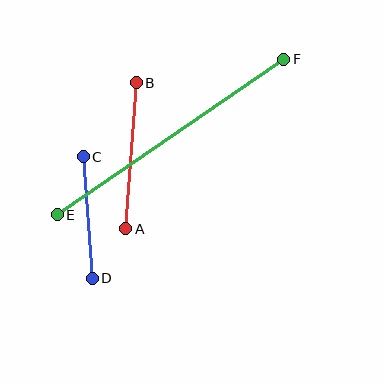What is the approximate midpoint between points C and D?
The midpoint is at approximately (88, 218) pixels.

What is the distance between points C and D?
The distance is approximately 122 pixels.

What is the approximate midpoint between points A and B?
The midpoint is at approximately (131, 156) pixels.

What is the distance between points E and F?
The distance is approximately 275 pixels.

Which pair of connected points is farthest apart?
Points E and F are farthest apart.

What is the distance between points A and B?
The distance is approximately 147 pixels.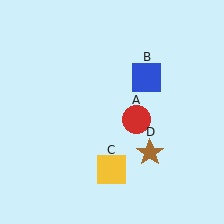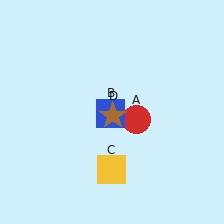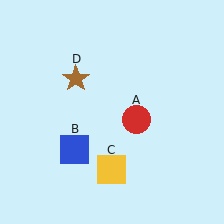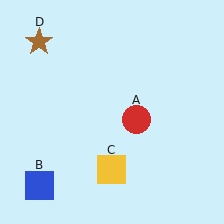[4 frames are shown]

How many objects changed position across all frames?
2 objects changed position: blue square (object B), brown star (object D).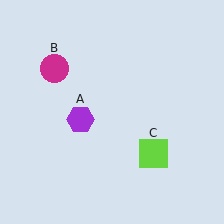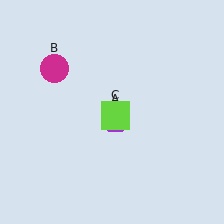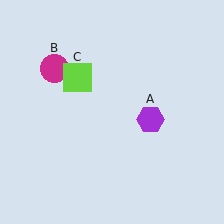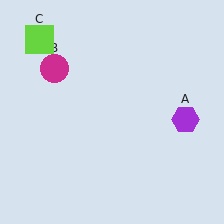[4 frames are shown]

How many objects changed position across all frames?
2 objects changed position: purple hexagon (object A), lime square (object C).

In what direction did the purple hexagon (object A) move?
The purple hexagon (object A) moved right.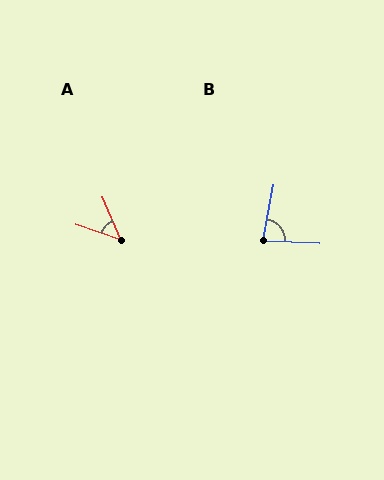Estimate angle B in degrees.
Approximately 81 degrees.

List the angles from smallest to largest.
A (48°), B (81°).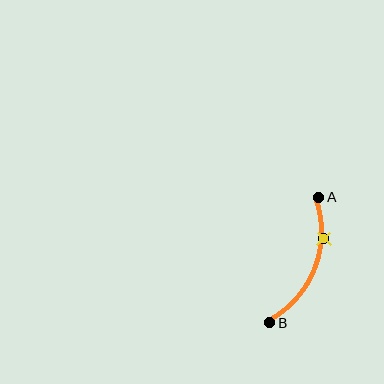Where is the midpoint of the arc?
The arc midpoint is the point on the curve farthest from the straight line joining A and B. It sits to the right of that line.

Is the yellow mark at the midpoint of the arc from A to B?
No. The yellow mark lies on the arc but is closer to endpoint A. The arc midpoint would be at the point on the curve equidistant along the arc from both A and B.